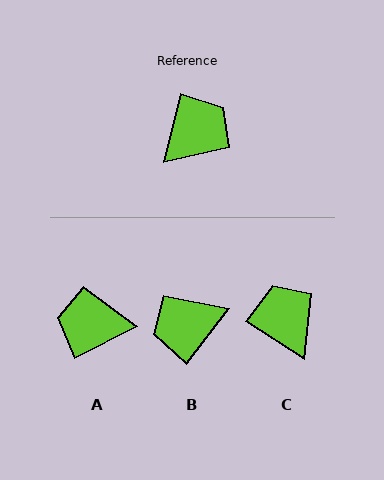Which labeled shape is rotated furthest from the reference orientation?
B, about 156 degrees away.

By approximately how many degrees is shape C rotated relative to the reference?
Approximately 71 degrees counter-clockwise.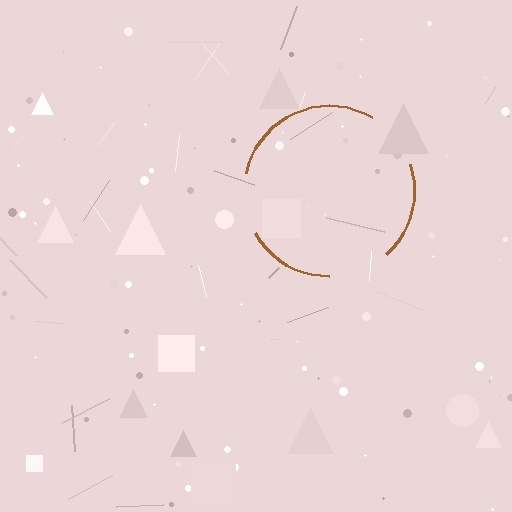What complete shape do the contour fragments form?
The contour fragments form a circle.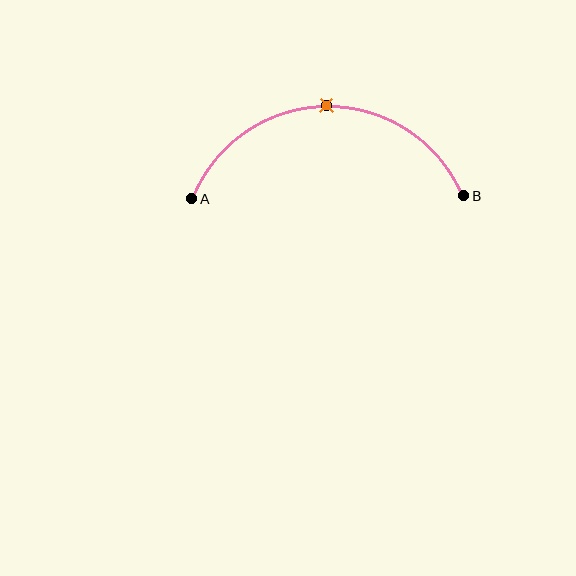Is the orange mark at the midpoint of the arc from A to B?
Yes. The orange mark lies on the arc at equal arc-length from both A and B — it is the arc midpoint.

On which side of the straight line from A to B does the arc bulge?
The arc bulges above the straight line connecting A and B.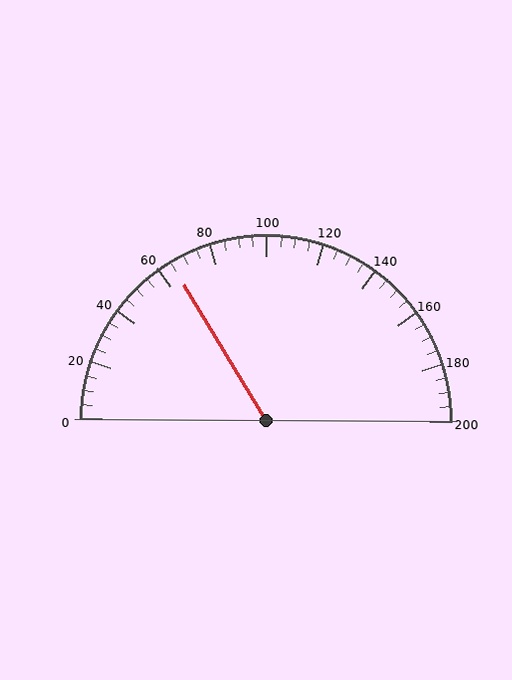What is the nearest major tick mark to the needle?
The nearest major tick mark is 60.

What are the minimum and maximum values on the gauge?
The gauge ranges from 0 to 200.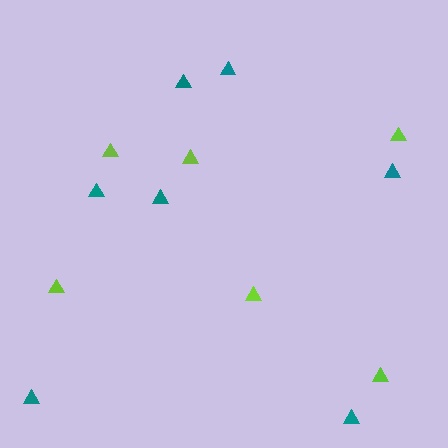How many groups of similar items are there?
There are 2 groups: one group of teal triangles (7) and one group of lime triangles (6).